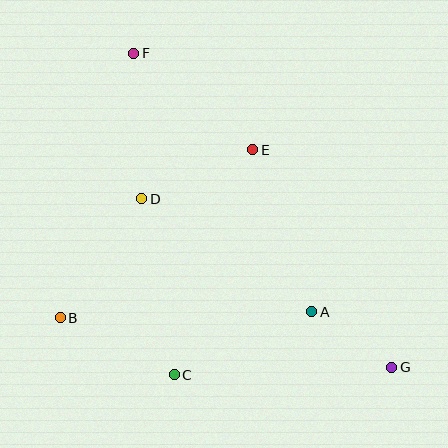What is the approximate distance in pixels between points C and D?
The distance between C and D is approximately 179 pixels.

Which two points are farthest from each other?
Points F and G are farthest from each other.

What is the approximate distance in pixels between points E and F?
The distance between E and F is approximately 153 pixels.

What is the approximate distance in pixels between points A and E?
The distance between A and E is approximately 173 pixels.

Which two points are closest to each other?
Points A and G are closest to each other.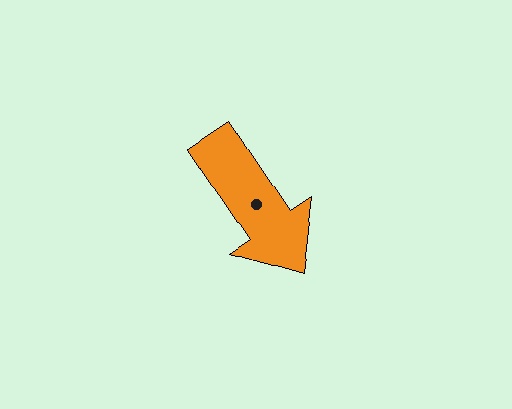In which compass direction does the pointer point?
Southeast.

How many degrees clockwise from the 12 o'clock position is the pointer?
Approximately 146 degrees.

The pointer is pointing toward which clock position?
Roughly 5 o'clock.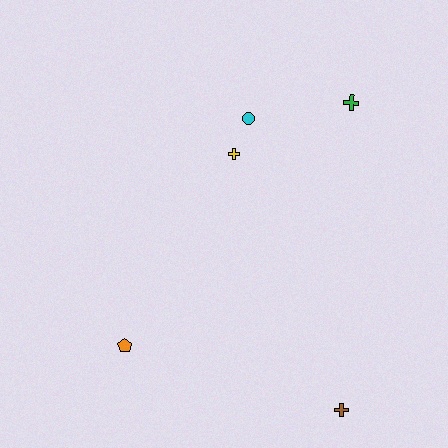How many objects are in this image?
There are 5 objects.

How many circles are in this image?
There is 1 circle.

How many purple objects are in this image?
There are no purple objects.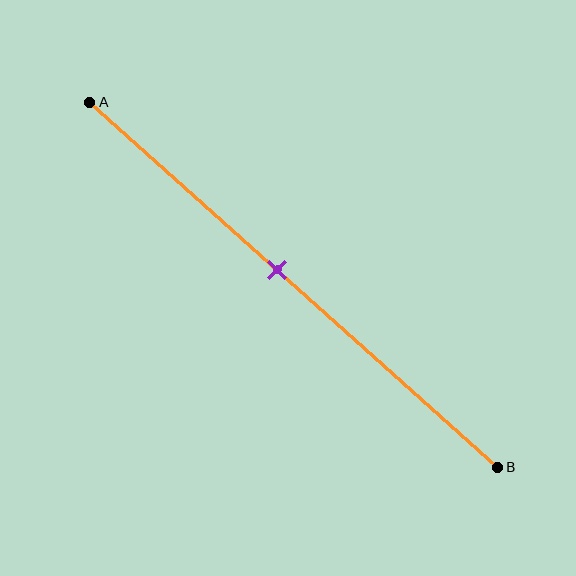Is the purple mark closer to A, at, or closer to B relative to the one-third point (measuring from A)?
The purple mark is closer to point B than the one-third point of segment AB.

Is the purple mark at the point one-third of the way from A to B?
No, the mark is at about 45% from A, not at the 33% one-third point.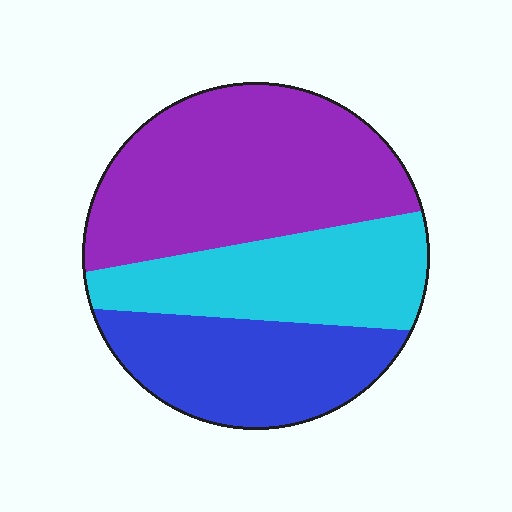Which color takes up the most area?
Purple, at roughly 45%.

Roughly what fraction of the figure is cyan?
Cyan covers 28% of the figure.